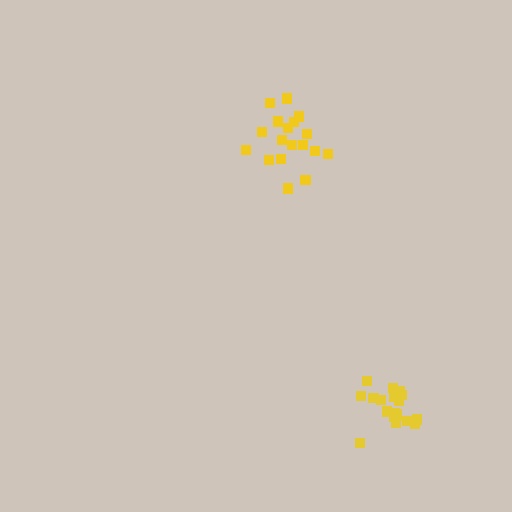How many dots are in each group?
Group 1: 18 dots, Group 2: 19 dots (37 total).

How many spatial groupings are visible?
There are 2 spatial groupings.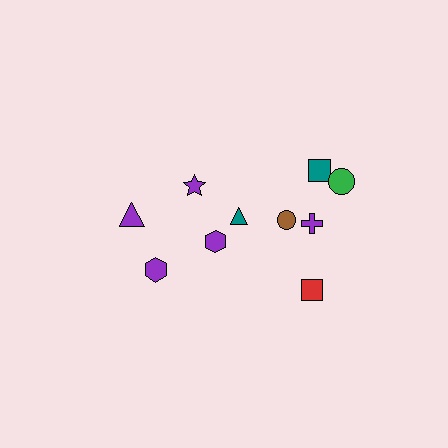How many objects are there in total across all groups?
There are 10 objects.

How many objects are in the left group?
There are 4 objects.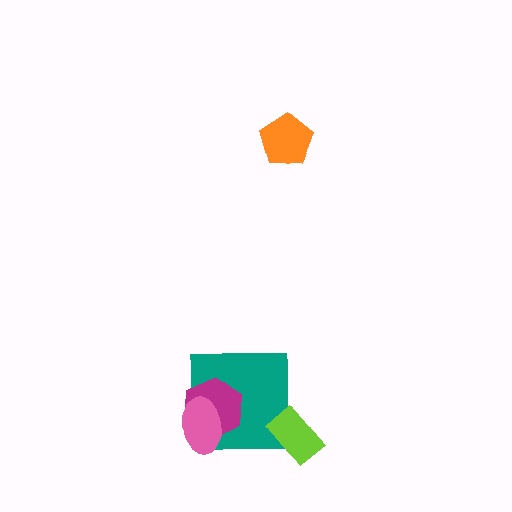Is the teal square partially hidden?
Yes, it is partially covered by another shape.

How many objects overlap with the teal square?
3 objects overlap with the teal square.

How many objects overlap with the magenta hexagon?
2 objects overlap with the magenta hexagon.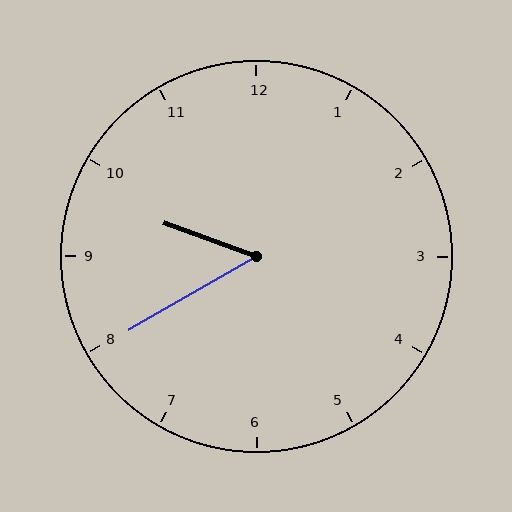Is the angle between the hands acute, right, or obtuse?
It is acute.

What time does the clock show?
9:40.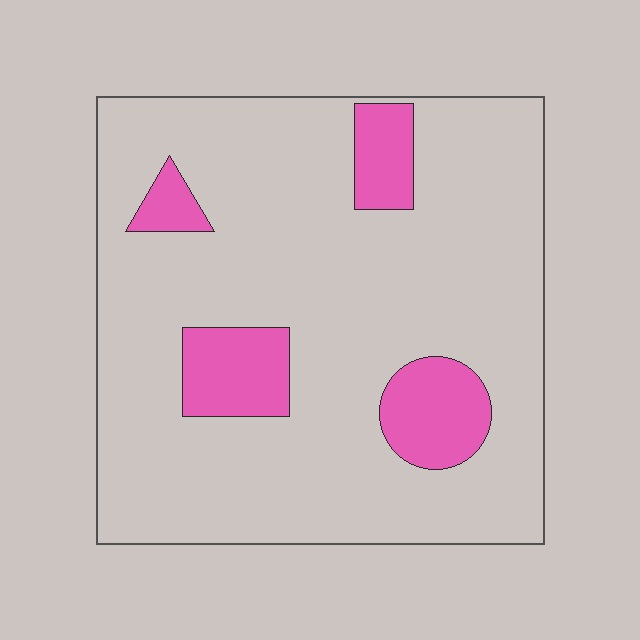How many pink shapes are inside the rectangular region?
4.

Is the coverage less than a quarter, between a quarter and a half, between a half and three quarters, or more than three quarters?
Less than a quarter.